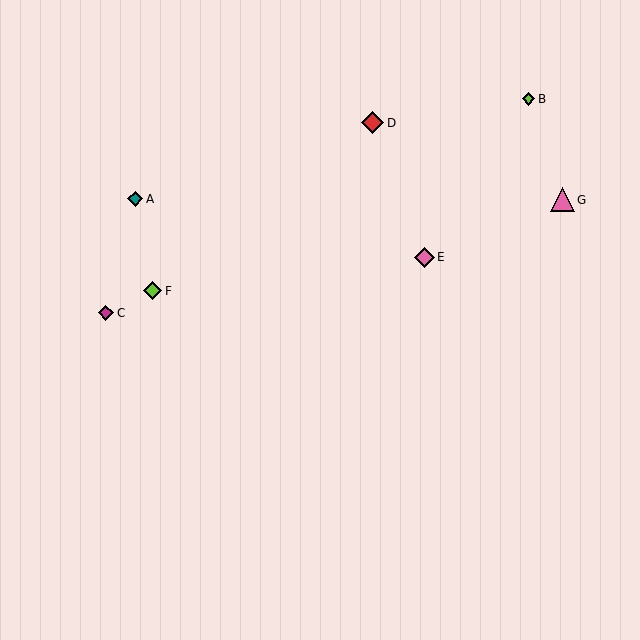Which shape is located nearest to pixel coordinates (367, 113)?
The red diamond (labeled D) at (373, 123) is nearest to that location.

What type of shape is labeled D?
Shape D is a red diamond.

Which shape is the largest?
The pink triangle (labeled G) is the largest.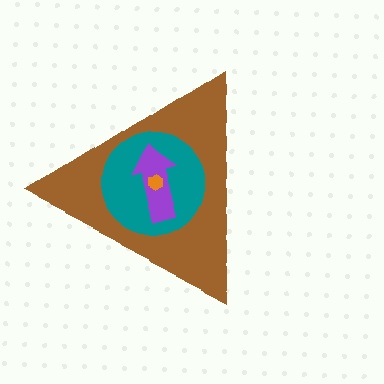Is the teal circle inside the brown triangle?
Yes.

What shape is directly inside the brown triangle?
The teal circle.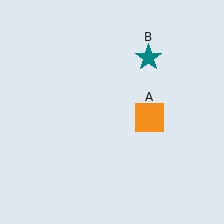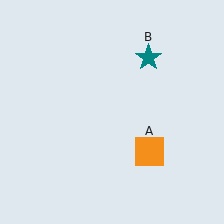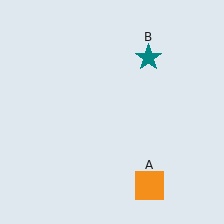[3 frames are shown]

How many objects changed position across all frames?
1 object changed position: orange square (object A).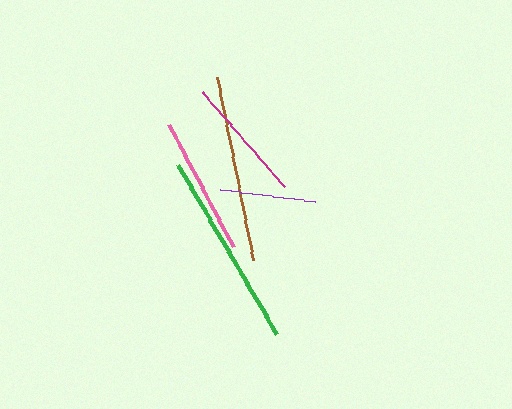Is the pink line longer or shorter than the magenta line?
The pink line is longer than the magenta line.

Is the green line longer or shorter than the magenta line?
The green line is longer than the magenta line.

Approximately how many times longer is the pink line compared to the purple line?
The pink line is approximately 1.5 times the length of the purple line.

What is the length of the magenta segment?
The magenta segment is approximately 125 pixels long.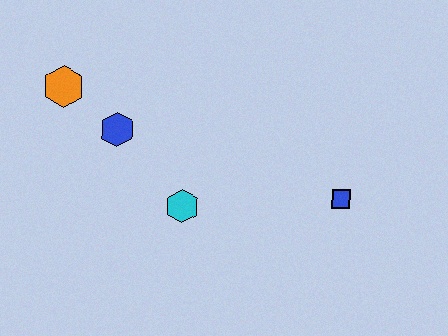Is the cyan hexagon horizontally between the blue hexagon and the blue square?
Yes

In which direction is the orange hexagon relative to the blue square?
The orange hexagon is to the left of the blue square.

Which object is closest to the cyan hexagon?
The blue hexagon is closest to the cyan hexagon.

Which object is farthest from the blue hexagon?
The blue square is farthest from the blue hexagon.